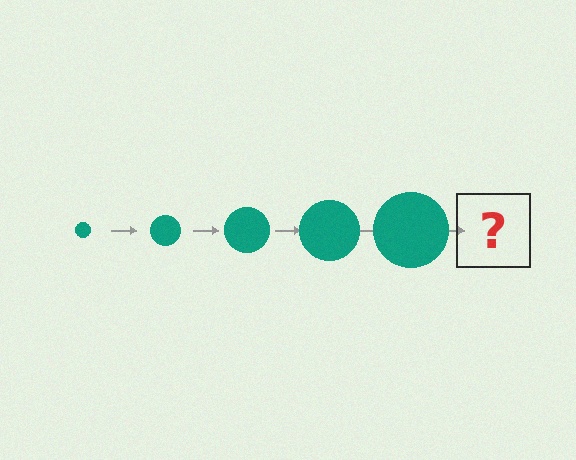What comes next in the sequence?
The next element should be a teal circle, larger than the previous one.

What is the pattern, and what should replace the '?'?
The pattern is that the circle gets progressively larger each step. The '?' should be a teal circle, larger than the previous one.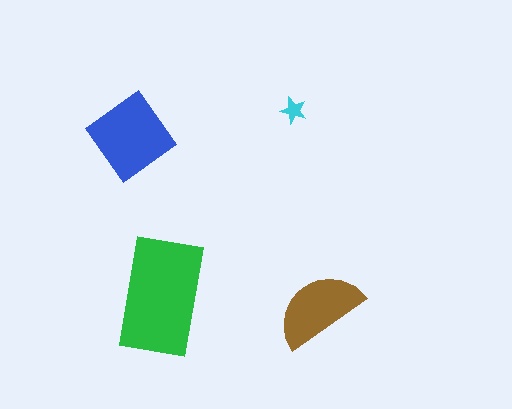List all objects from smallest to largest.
The cyan star, the brown semicircle, the blue diamond, the green rectangle.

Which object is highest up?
The cyan star is topmost.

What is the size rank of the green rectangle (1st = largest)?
1st.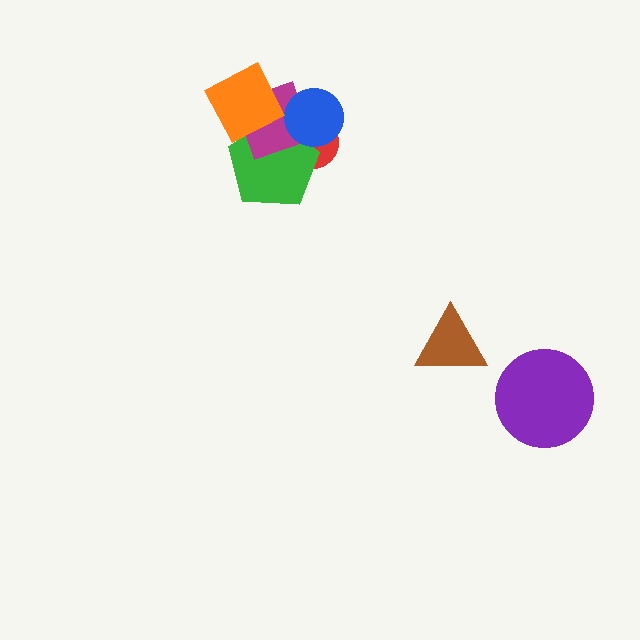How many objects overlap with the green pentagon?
4 objects overlap with the green pentagon.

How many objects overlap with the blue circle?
3 objects overlap with the blue circle.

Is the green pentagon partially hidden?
Yes, it is partially covered by another shape.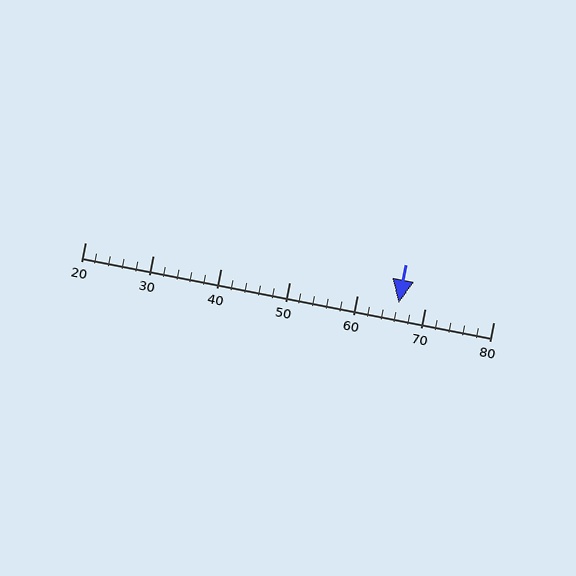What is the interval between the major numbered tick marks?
The major tick marks are spaced 10 units apart.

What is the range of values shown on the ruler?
The ruler shows values from 20 to 80.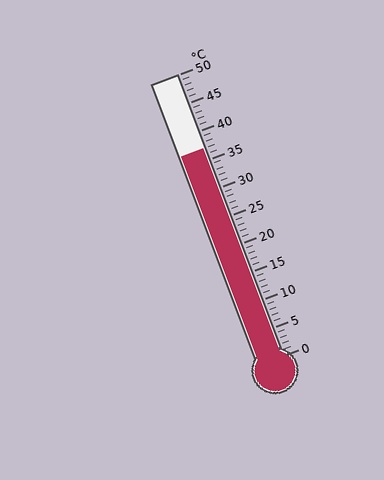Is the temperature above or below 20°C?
The temperature is above 20°C.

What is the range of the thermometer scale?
The thermometer scale ranges from 0°C to 50°C.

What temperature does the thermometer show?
The thermometer shows approximately 37°C.